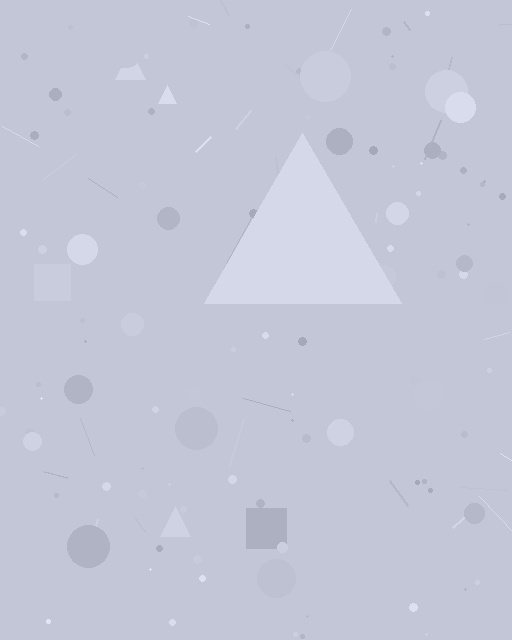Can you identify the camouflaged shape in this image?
The camouflaged shape is a triangle.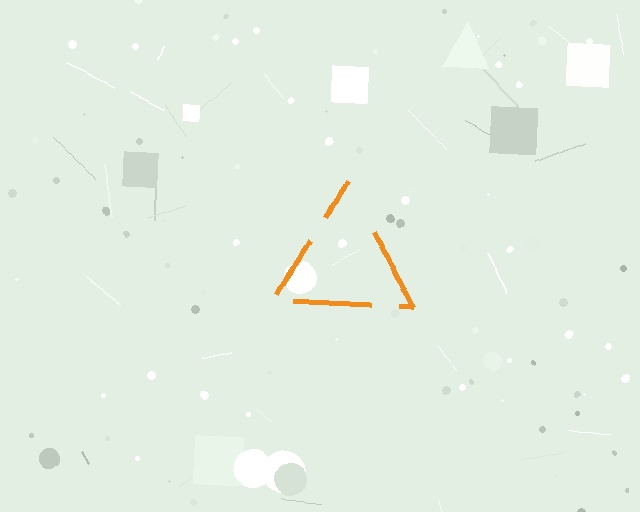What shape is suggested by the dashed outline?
The dashed outline suggests a triangle.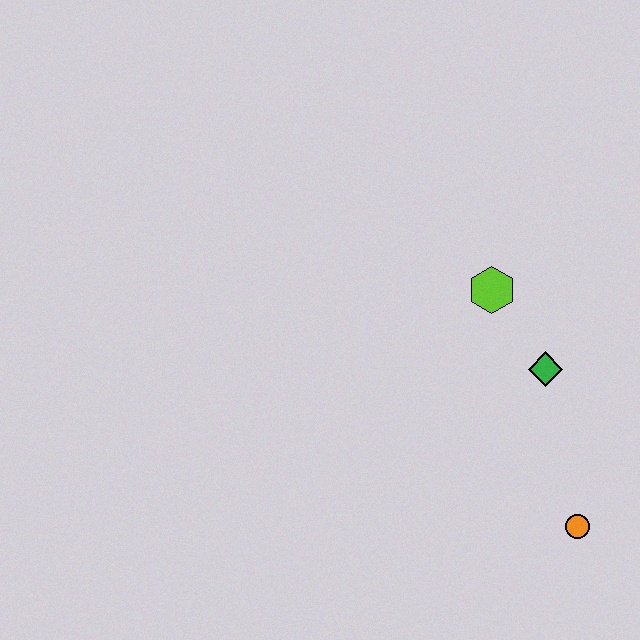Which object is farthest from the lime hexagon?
The orange circle is farthest from the lime hexagon.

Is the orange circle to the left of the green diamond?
No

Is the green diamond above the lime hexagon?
No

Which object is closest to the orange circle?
The green diamond is closest to the orange circle.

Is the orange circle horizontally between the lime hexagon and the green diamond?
No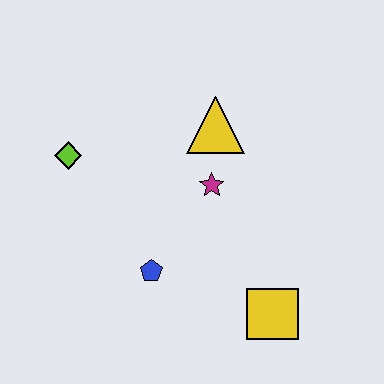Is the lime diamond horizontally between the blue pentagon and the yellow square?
No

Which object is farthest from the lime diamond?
The yellow square is farthest from the lime diamond.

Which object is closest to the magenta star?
The yellow triangle is closest to the magenta star.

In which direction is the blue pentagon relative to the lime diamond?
The blue pentagon is below the lime diamond.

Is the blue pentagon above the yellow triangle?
No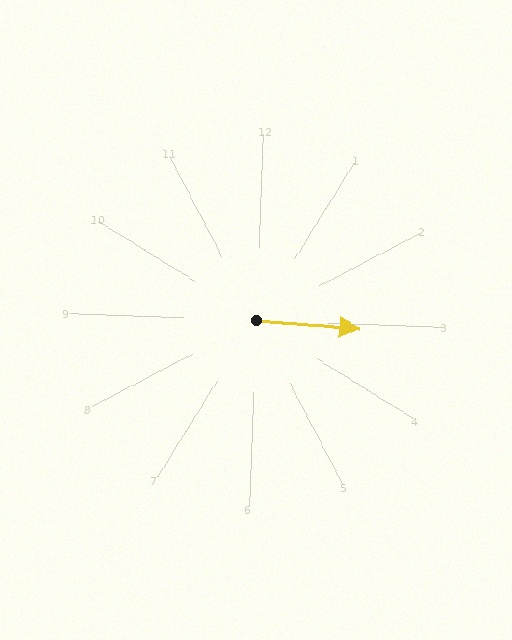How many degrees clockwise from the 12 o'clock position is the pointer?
Approximately 93 degrees.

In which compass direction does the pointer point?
East.